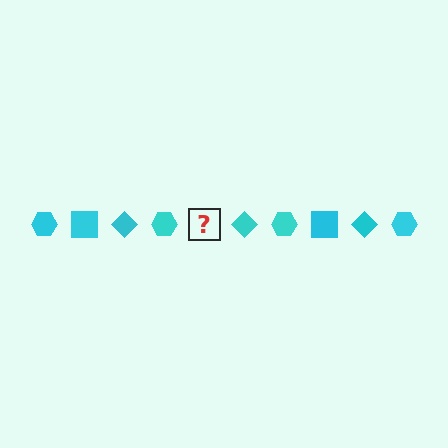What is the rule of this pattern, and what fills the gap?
The rule is that the pattern cycles through hexagon, square, diamond shapes in cyan. The gap should be filled with a cyan square.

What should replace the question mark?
The question mark should be replaced with a cyan square.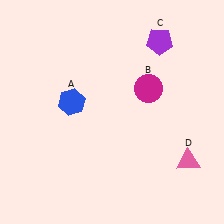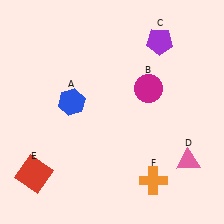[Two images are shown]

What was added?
A red square (E), an orange cross (F) were added in Image 2.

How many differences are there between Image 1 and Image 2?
There are 2 differences between the two images.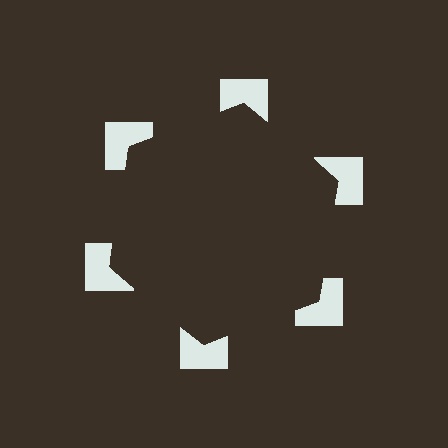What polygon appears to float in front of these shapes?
An illusory hexagon — its edges are inferred from the aligned wedge cuts in the notched squares, not physically drawn.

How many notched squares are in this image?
There are 6 — one at each vertex of the illusory hexagon.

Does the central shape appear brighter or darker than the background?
It typically appears slightly darker than the background, even though no actual brightness change is drawn.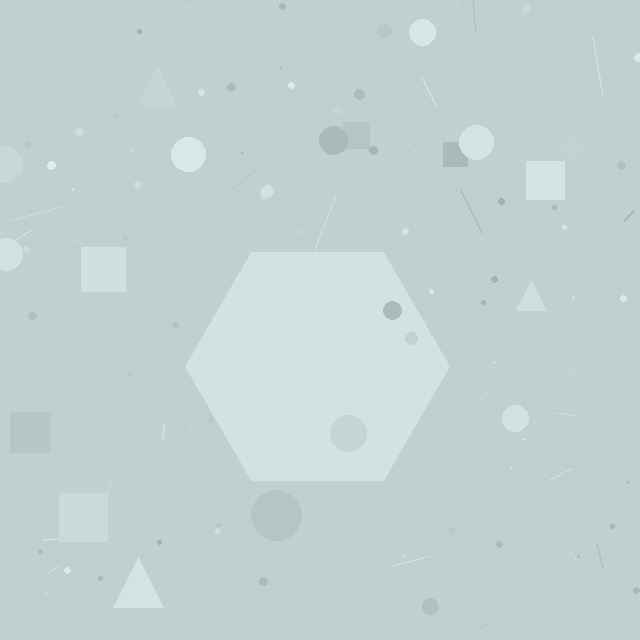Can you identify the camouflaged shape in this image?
The camouflaged shape is a hexagon.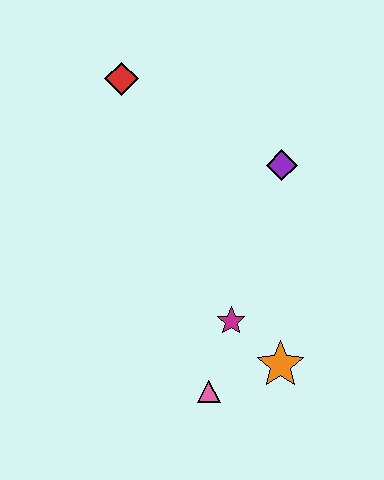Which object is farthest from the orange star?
The red diamond is farthest from the orange star.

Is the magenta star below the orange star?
No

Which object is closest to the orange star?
The magenta star is closest to the orange star.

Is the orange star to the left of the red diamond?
No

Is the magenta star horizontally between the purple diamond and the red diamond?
Yes